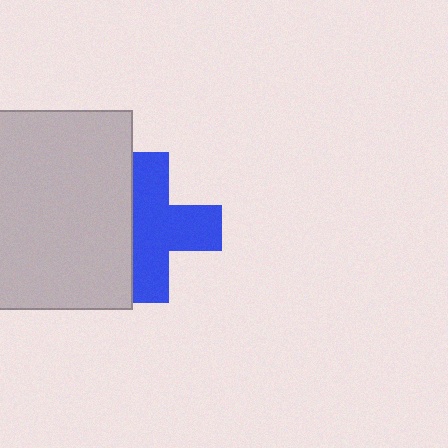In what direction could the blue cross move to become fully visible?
The blue cross could move right. That would shift it out from behind the light gray rectangle entirely.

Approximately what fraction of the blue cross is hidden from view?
Roughly 33% of the blue cross is hidden behind the light gray rectangle.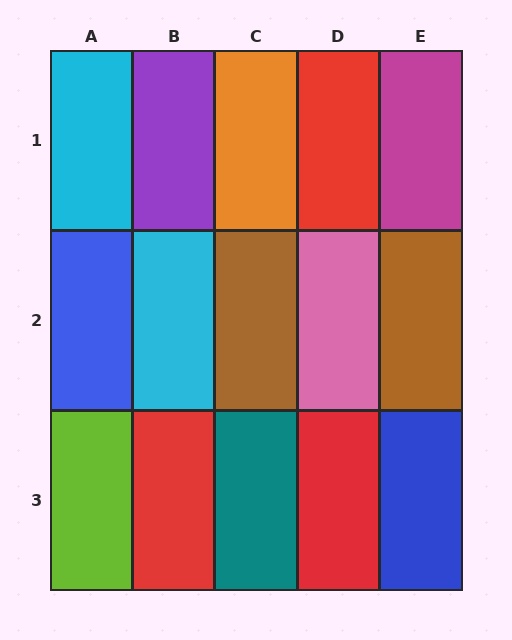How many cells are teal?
1 cell is teal.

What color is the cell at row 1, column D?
Red.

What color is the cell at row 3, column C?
Teal.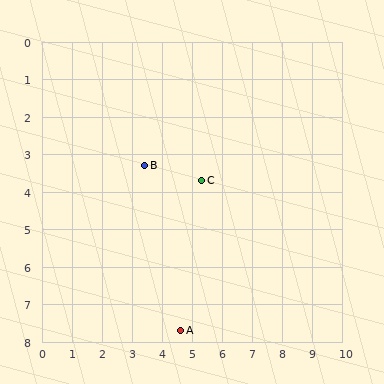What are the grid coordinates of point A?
Point A is at approximately (4.6, 7.7).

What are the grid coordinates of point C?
Point C is at approximately (5.3, 3.7).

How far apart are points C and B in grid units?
Points C and B are about 1.9 grid units apart.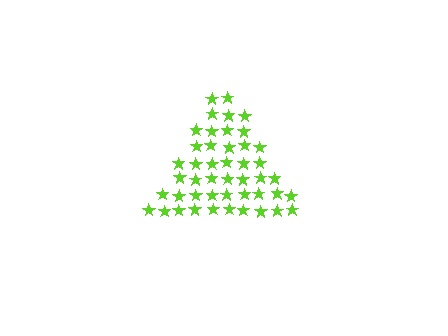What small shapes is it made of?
It is made of small stars.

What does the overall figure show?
The overall figure shows a triangle.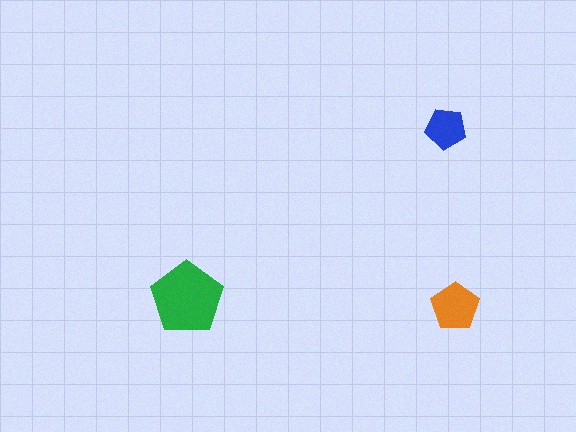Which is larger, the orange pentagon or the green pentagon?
The green one.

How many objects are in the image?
There are 3 objects in the image.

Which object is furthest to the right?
The orange pentagon is rightmost.